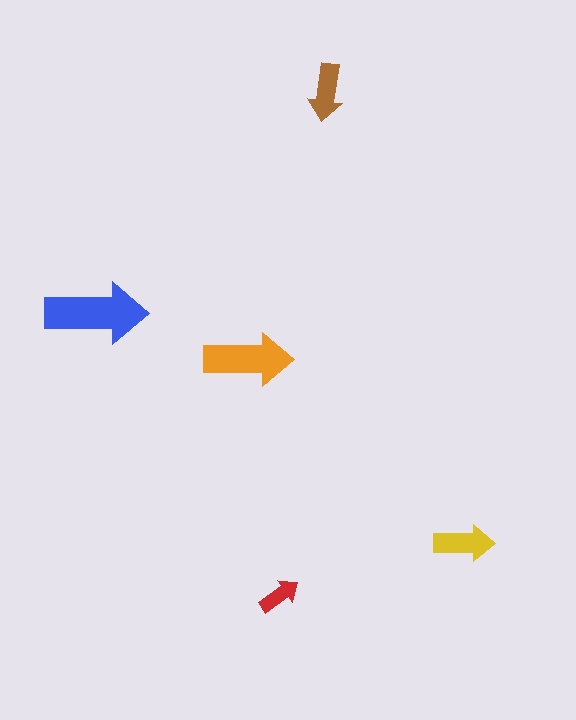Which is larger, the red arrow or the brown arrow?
The brown one.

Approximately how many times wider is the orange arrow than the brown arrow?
About 1.5 times wider.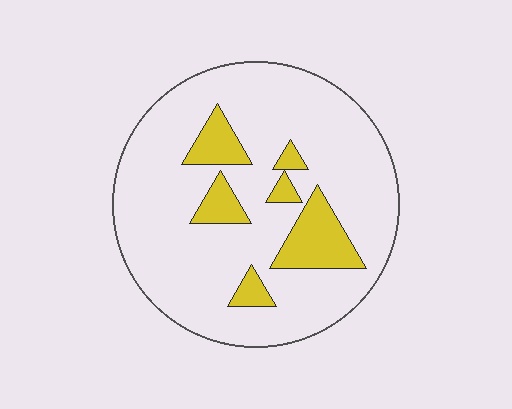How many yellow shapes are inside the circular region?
6.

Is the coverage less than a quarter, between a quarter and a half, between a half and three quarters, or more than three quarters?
Less than a quarter.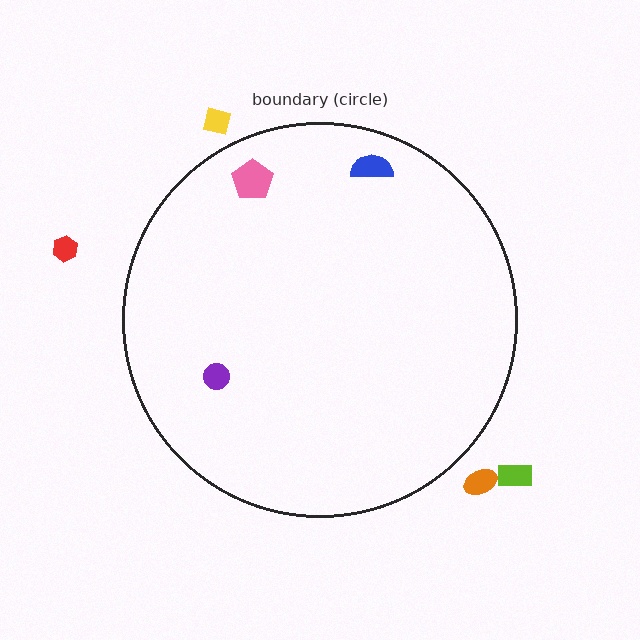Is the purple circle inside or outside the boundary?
Inside.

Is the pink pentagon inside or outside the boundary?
Inside.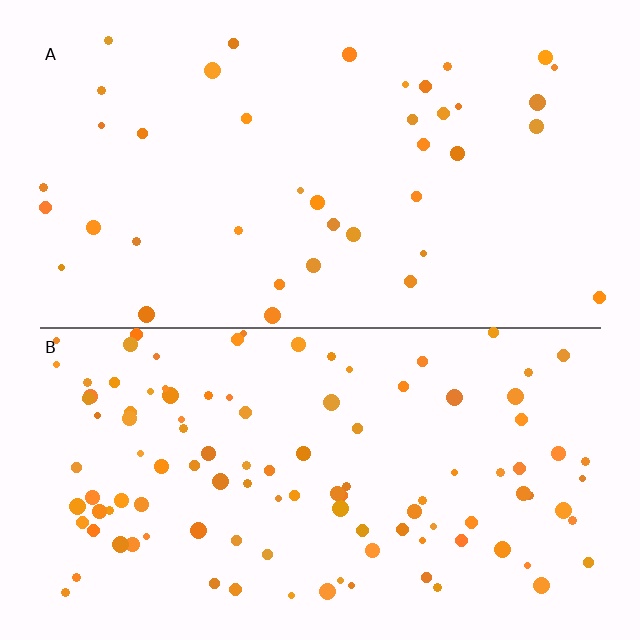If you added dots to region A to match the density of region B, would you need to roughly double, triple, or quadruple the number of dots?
Approximately triple.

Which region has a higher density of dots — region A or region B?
B (the bottom).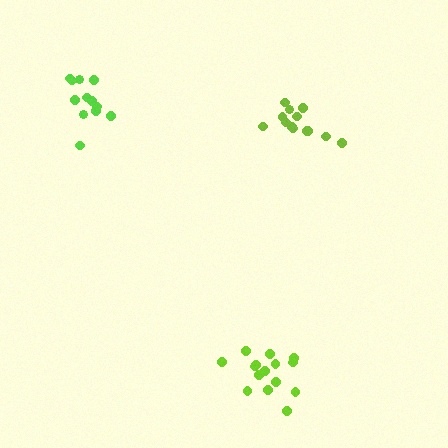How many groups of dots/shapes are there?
There are 3 groups.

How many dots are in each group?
Group 1: 13 dots, Group 2: 12 dots, Group 3: 15 dots (40 total).